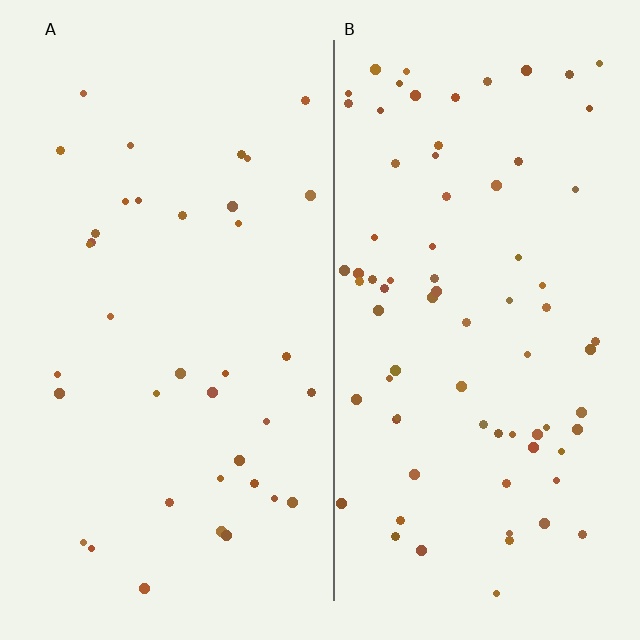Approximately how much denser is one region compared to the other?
Approximately 2.1× — region B over region A.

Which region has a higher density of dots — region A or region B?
B (the right).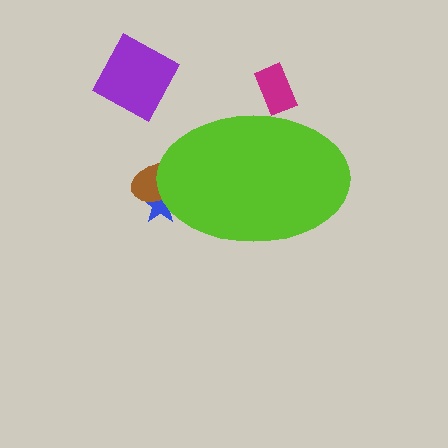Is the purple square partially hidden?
No, the purple square is fully visible.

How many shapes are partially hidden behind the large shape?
3 shapes are partially hidden.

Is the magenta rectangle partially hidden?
Yes, the magenta rectangle is partially hidden behind the lime ellipse.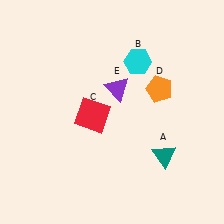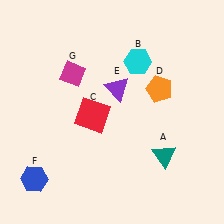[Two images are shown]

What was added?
A blue hexagon (F), a magenta diamond (G) were added in Image 2.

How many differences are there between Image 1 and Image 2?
There are 2 differences between the two images.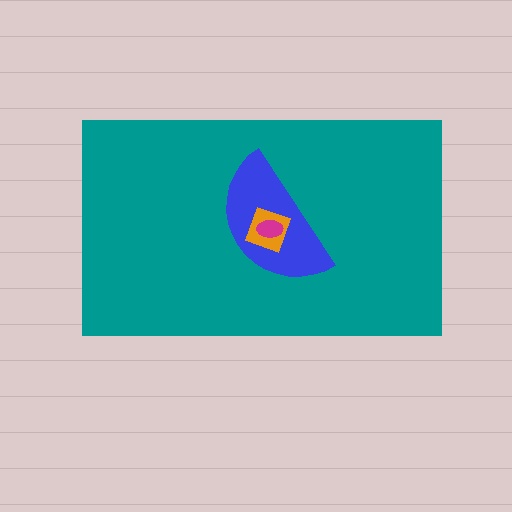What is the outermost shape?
The teal rectangle.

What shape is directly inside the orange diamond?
The magenta ellipse.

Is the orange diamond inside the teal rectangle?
Yes.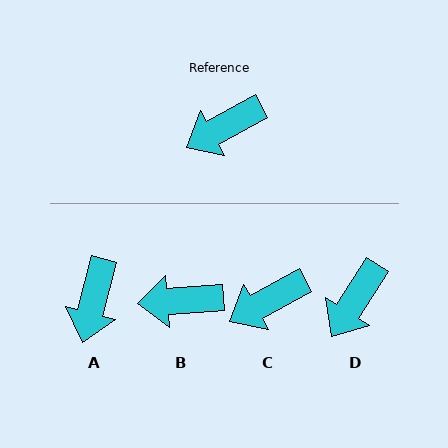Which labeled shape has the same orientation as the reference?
C.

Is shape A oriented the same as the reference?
No, it is off by about 47 degrees.